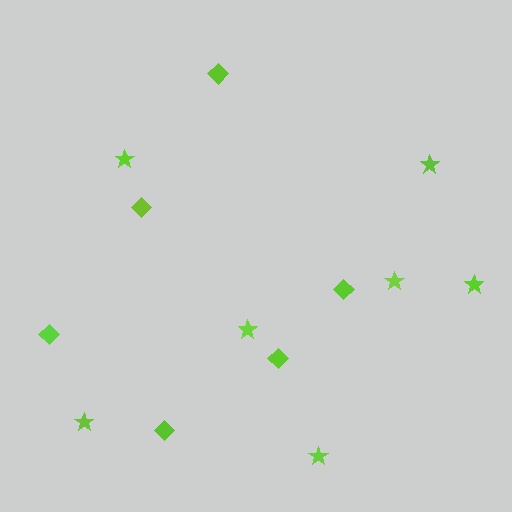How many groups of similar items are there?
There are 2 groups: one group of stars (7) and one group of diamonds (6).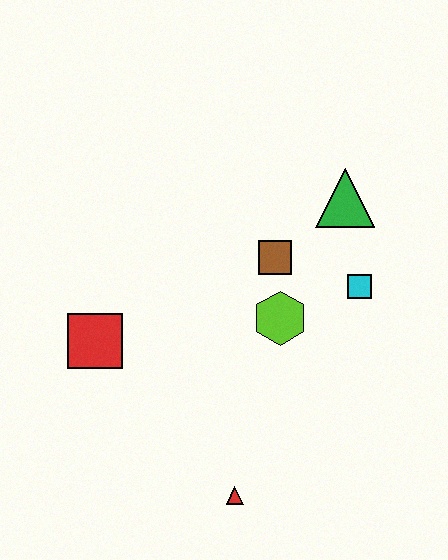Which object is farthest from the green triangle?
The red triangle is farthest from the green triangle.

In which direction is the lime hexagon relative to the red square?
The lime hexagon is to the right of the red square.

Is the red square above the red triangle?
Yes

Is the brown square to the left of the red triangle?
No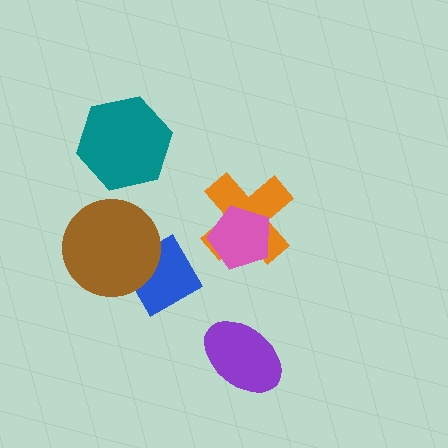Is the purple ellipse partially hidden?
No, no other shape covers it.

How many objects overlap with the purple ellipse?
0 objects overlap with the purple ellipse.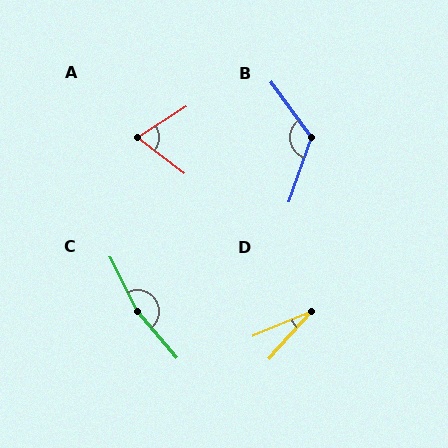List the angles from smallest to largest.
D (25°), A (70°), B (124°), C (166°).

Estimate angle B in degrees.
Approximately 124 degrees.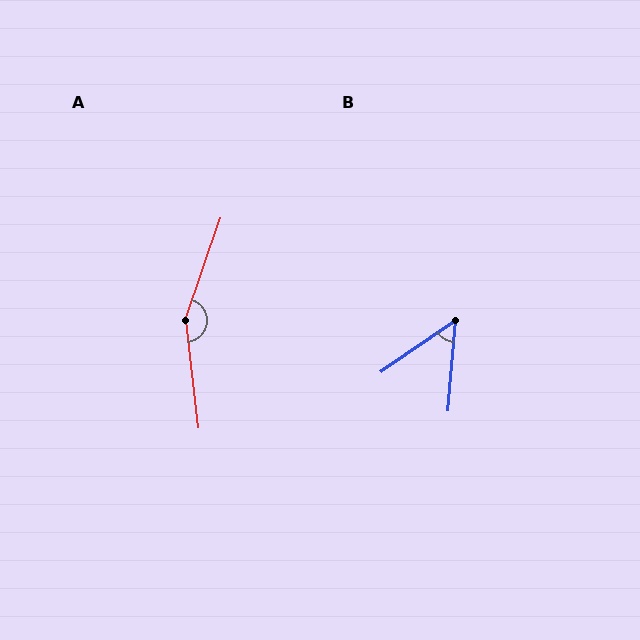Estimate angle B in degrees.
Approximately 51 degrees.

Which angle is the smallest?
B, at approximately 51 degrees.